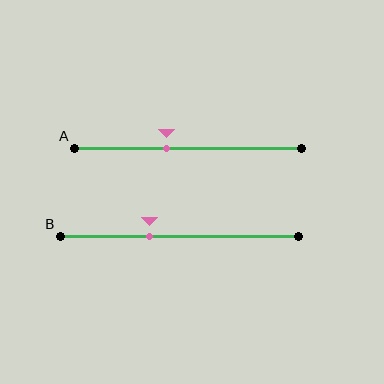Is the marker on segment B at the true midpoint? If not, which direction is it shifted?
No, the marker on segment B is shifted to the left by about 12% of the segment length.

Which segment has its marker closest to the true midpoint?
Segment A has its marker closest to the true midpoint.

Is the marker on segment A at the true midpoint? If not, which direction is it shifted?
No, the marker on segment A is shifted to the left by about 9% of the segment length.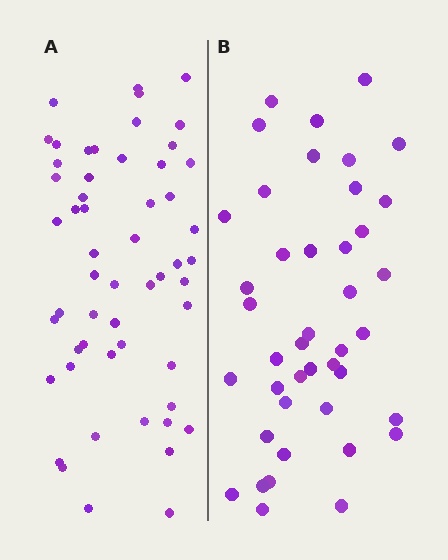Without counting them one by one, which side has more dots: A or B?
Region A (the left region) has more dots.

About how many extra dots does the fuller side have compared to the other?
Region A has approximately 15 more dots than region B.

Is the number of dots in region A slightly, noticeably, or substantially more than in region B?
Region A has noticeably more, but not dramatically so. The ratio is roughly 1.3 to 1.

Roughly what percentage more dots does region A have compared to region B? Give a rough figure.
About 30% more.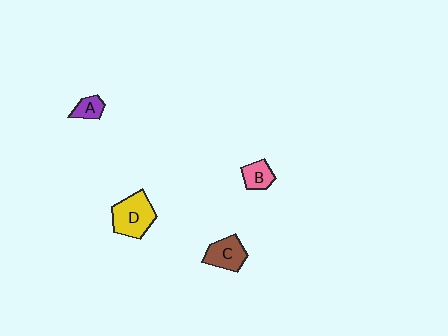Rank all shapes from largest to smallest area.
From largest to smallest: D (yellow), C (brown), B (pink), A (purple).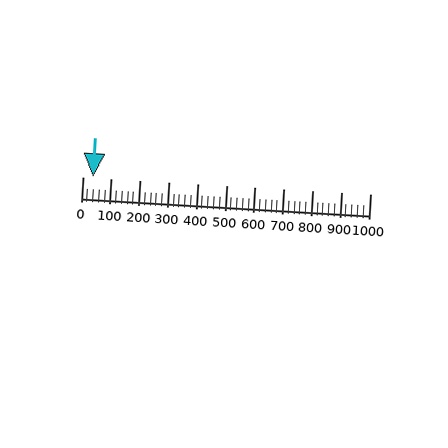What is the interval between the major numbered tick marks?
The major tick marks are spaced 100 units apart.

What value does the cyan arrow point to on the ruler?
The cyan arrow points to approximately 38.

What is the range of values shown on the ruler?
The ruler shows values from 0 to 1000.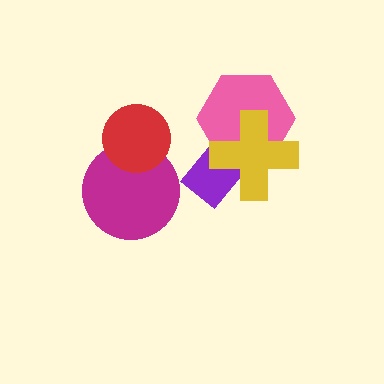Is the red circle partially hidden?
No, no other shape covers it.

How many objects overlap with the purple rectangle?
2 objects overlap with the purple rectangle.